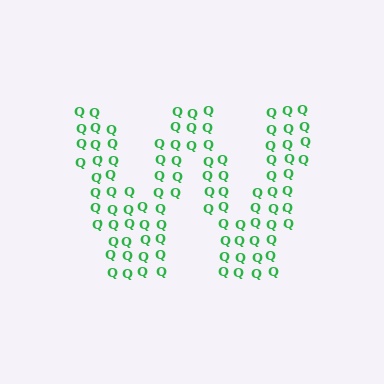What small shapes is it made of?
It is made of small letter Q's.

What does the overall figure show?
The overall figure shows the letter W.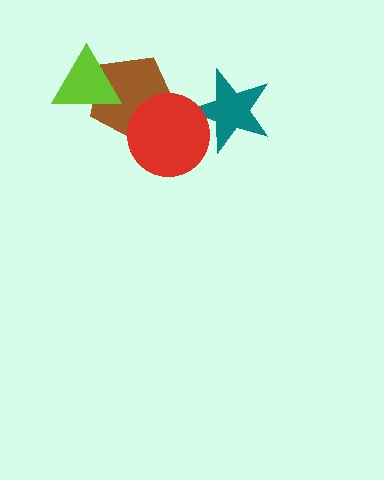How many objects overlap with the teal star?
1 object overlaps with the teal star.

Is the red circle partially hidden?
No, no other shape covers it.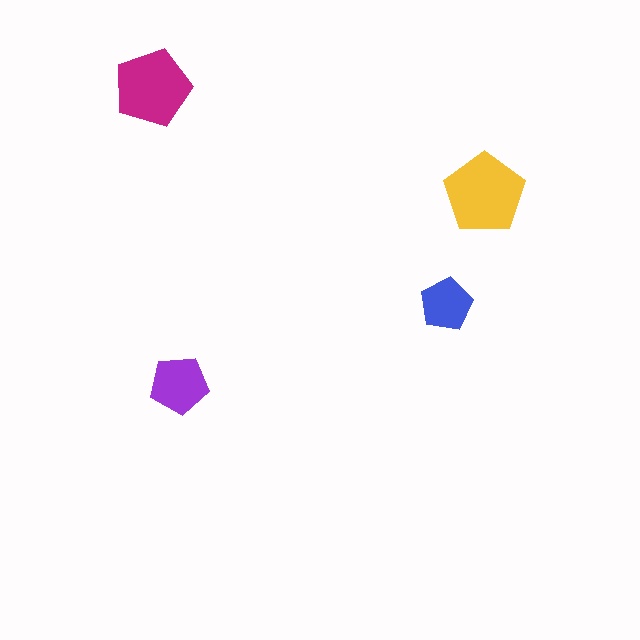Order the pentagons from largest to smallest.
the yellow one, the magenta one, the purple one, the blue one.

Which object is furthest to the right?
The yellow pentagon is rightmost.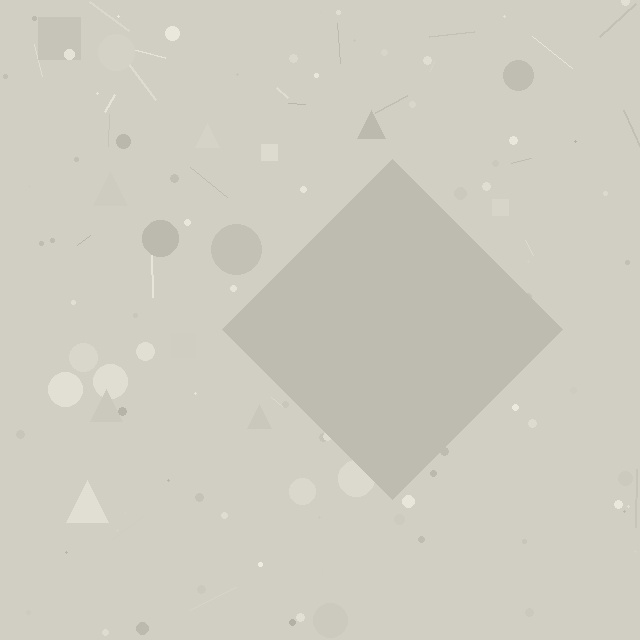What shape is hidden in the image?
A diamond is hidden in the image.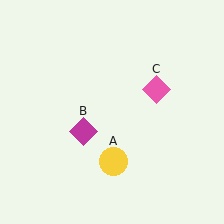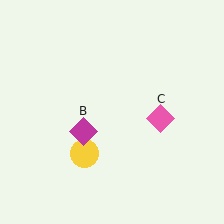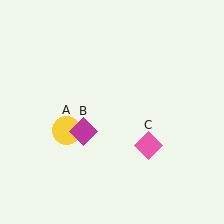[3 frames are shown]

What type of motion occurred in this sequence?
The yellow circle (object A), pink diamond (object C) rotated clockwise around the center of the scene.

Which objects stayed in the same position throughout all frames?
Magenta diamond (object B) remained stationary.